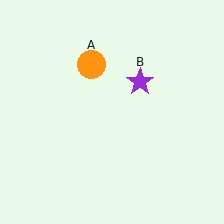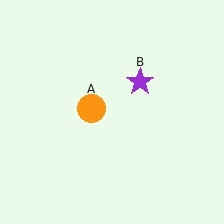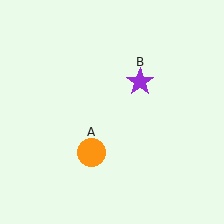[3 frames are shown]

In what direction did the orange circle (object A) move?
The orange circle (object A) moved down.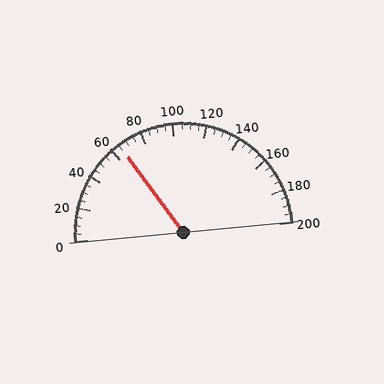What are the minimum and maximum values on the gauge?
The gauge ranges from 0 to 200.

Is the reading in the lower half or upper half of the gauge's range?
The reading is in the lower half of the range (0 to 200).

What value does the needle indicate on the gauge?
The needle indicates approximately 65.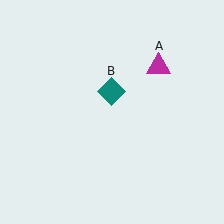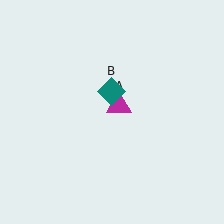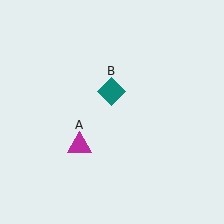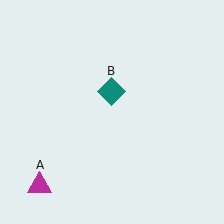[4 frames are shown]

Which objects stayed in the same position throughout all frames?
Teal diamond (object B) remained stationary.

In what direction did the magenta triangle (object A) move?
The magenta triangle (object A) moved down and to the left.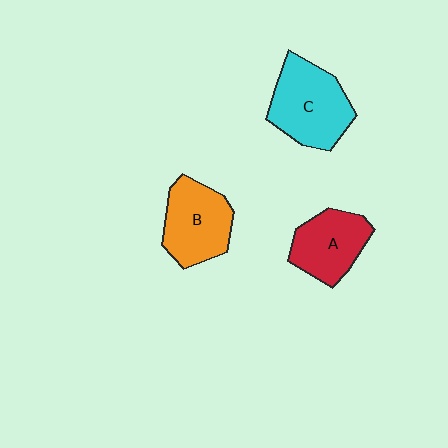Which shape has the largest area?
Shape C (cyan).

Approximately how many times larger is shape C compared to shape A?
Approximately 1.3 times.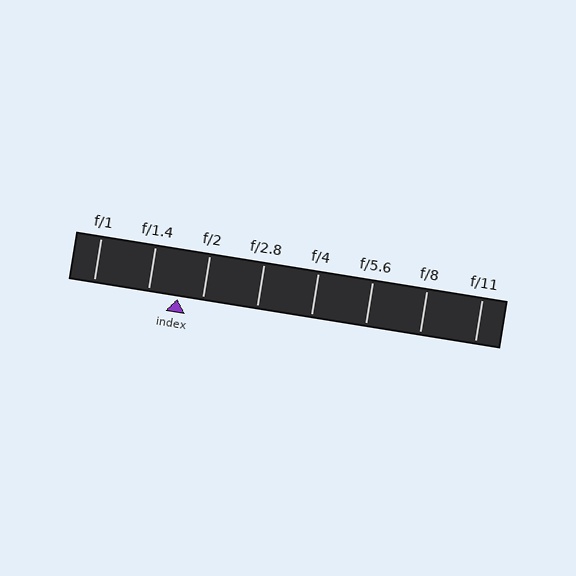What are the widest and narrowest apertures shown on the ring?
The widest aperture shown is f/1 and the narrowest is f/11.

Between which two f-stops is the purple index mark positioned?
The index mark is between f/1.4 and f/2.